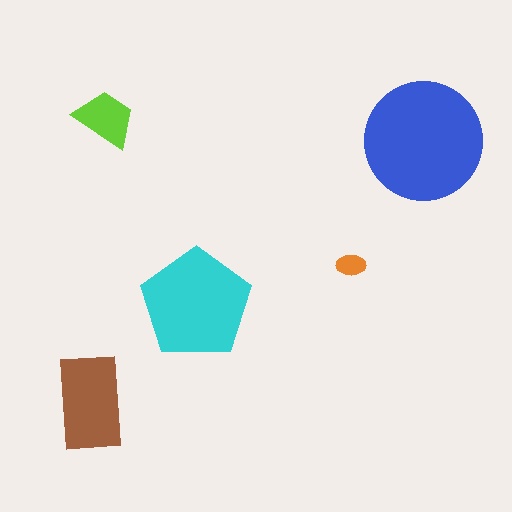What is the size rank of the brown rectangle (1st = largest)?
3rd.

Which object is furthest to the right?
The blue circle is rightmost.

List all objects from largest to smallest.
The blue circle, the cyan pentagon, the brown rectangle, the lime trapezoid, the orange ellipse.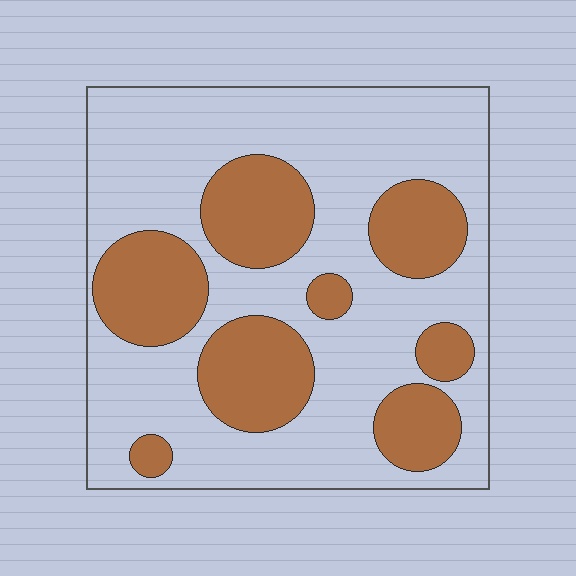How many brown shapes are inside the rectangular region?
8.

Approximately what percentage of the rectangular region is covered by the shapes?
Approximately 30%.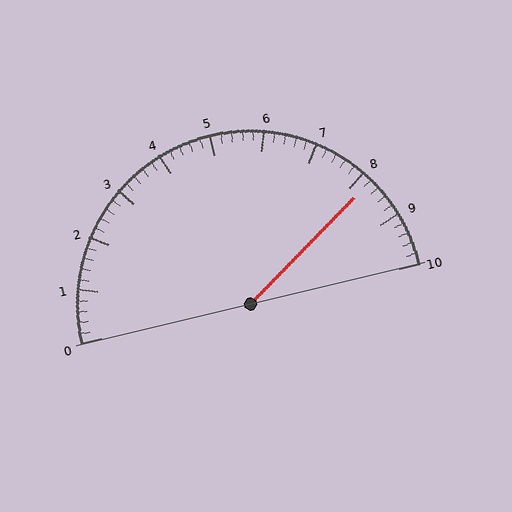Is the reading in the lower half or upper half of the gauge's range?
The reading is in the upper half of the range (0 to 10).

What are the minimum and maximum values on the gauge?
The gauge ranges from 0 to 10.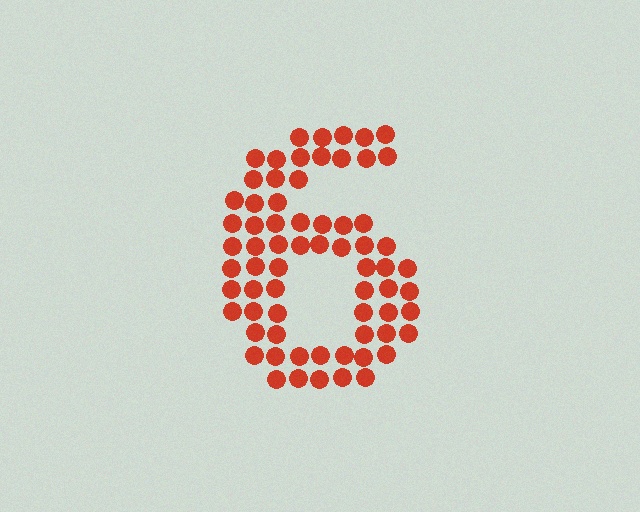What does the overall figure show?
The overall figure shows the digit 6.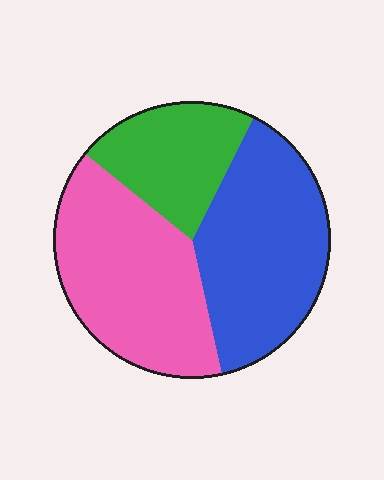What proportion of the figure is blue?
Blue takes up between a quarter and a half of the figure.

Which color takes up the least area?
Green, at roughly 20%.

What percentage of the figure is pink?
Pink takes up about two fifths (2/5) of the figure.